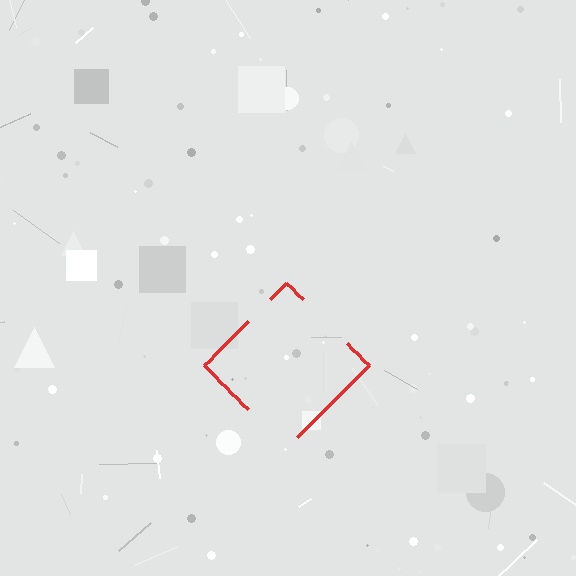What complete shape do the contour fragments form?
The contour fragments form a diamond.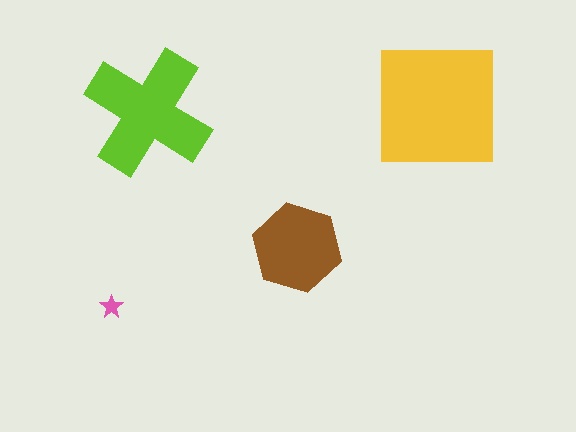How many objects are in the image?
There are 4 objects in the image.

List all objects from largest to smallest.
The yellow square, the lime cross, the brown hexagon, the pink star.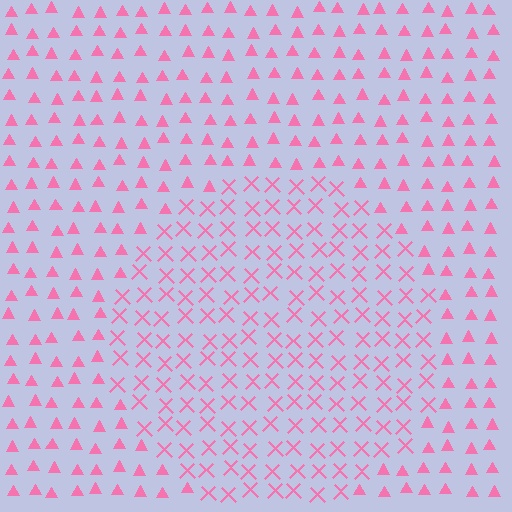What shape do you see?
I see a circle.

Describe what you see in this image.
The image is filled with small pink elements arranged in a uniform grid. A circle-shaped region contains X marks, while the surrounding area contains triangles. The boundary is defined purely by the change in element shape.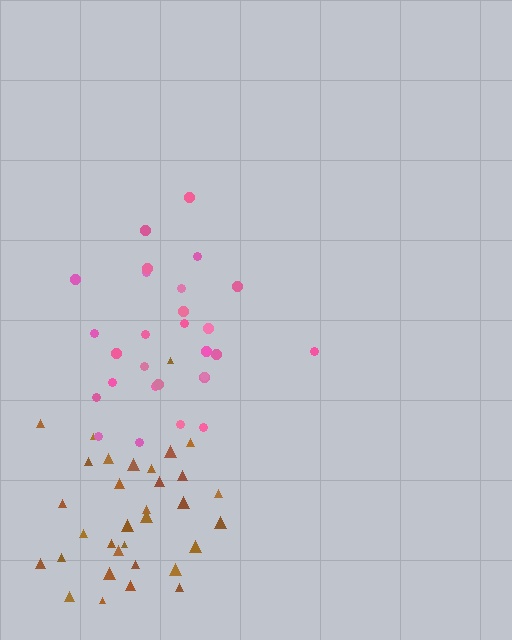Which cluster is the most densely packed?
Brown.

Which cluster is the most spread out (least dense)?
Pink.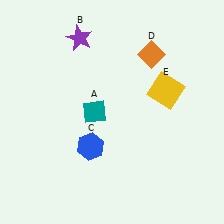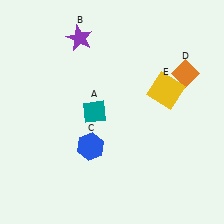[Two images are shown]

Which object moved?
The orange diamond (D) moved right.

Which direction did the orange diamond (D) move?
The orange diamond (D) moved right.